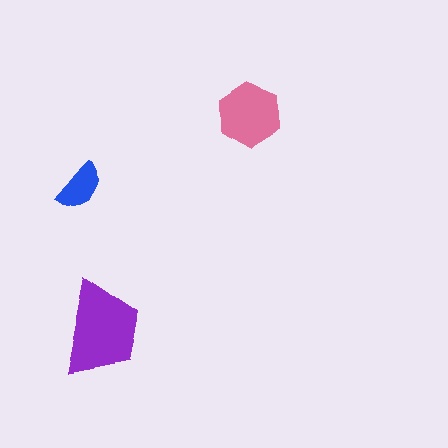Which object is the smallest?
The blue semicircle.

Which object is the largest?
The purple trapezoid.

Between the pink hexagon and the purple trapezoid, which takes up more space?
The purple trapezoid.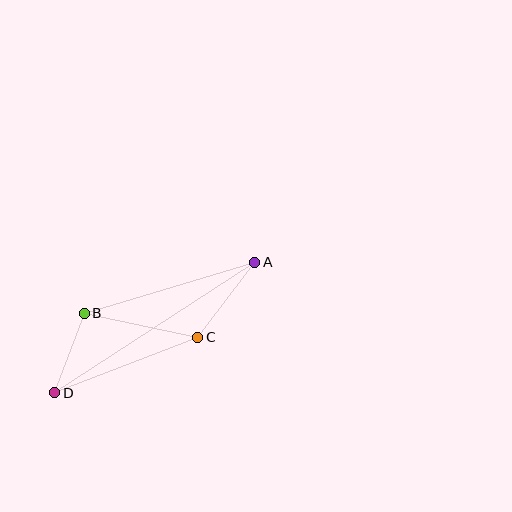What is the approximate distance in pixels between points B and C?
The distance between B and C is approximately 116 pixels.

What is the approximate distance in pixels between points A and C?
The distance between A and C is approximately 94 pixels.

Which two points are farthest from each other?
Points A and D are farthest from each other.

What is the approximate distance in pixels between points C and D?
The distance between C and D is approximately 154 pixels.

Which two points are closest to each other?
Points B and D are closest to each other.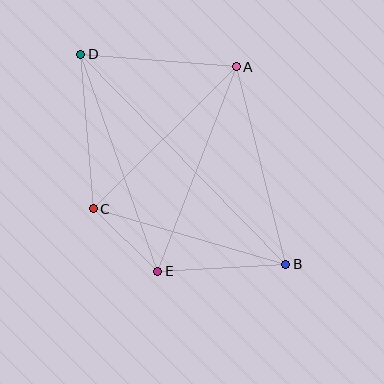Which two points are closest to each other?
Points C and E are closest to each other.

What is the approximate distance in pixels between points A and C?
The distance between A and C is approximately 202 pixels.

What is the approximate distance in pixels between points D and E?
The distance between D and E is approximately 230 pixels.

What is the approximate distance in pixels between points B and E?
The distance between B and E is approximately 128 pixels.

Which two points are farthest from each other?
Points B and D are farthest from each other.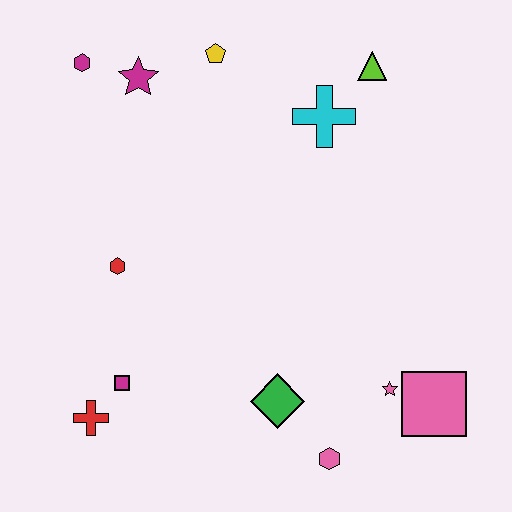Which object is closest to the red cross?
The magenta square is closest to the red cross.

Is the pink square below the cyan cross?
Yes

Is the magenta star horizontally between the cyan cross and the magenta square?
Yes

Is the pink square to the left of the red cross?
No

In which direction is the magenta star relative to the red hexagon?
The magenta star is above the red hexagon.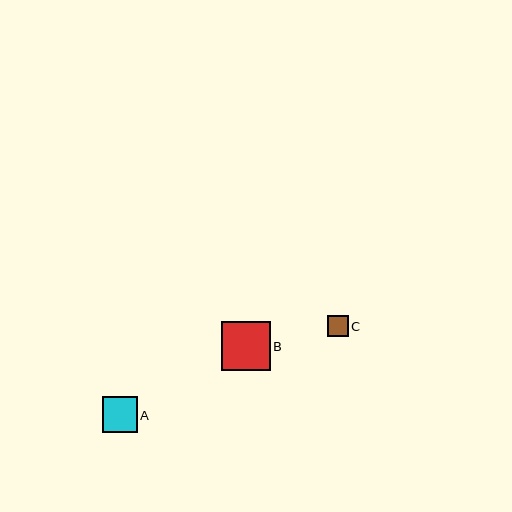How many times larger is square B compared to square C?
Square B is approximately 2.4 times the size of square C.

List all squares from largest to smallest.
From largest to smallest: B, A, C.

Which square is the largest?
Square B is the largest with a size of approximately 49 pixels.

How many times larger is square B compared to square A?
Square B is approximately 1.4 times the size of square A.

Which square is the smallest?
Square C is the smallest with a size of approximately 21 pixels.